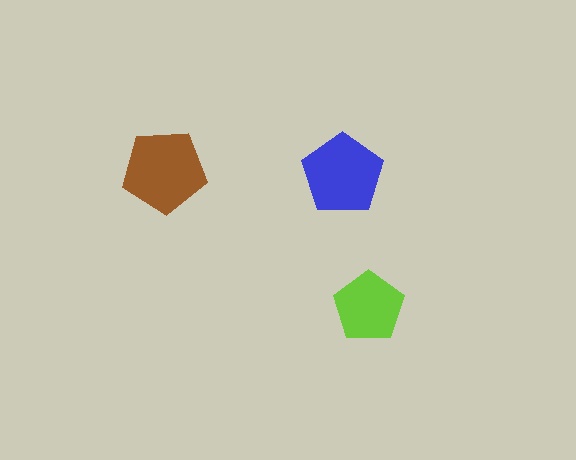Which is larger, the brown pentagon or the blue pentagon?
The brown one.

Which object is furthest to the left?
The brown pentagon is leftmost.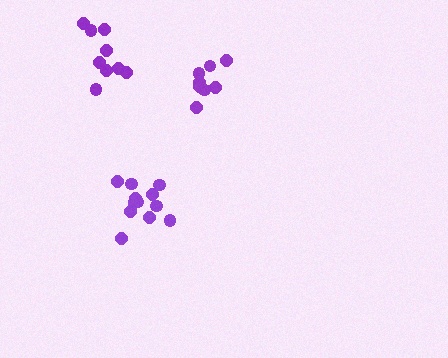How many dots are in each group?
Group 1: 8 dots, Group 2: 9 dots, Group 3: 12 dots (29 total).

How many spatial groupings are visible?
There are 3 spatial groupings.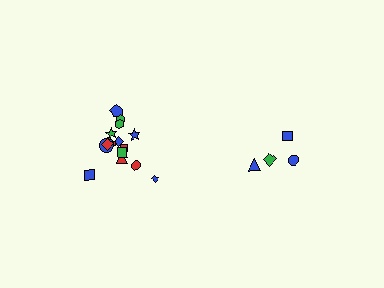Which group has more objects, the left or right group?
The left group.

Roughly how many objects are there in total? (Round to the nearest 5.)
Roughly 20 objects in total.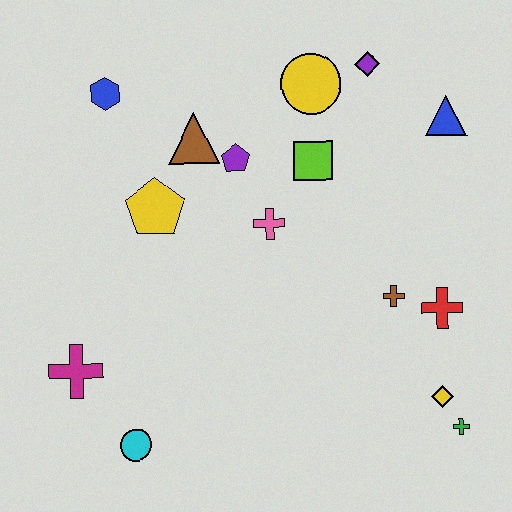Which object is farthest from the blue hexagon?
The green cross is farthest from the blue hexagon.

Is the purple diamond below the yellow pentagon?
No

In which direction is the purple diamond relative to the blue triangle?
The purple diamond is to the left of the blue triangle.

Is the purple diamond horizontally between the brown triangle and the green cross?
Yes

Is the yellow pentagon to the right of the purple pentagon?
No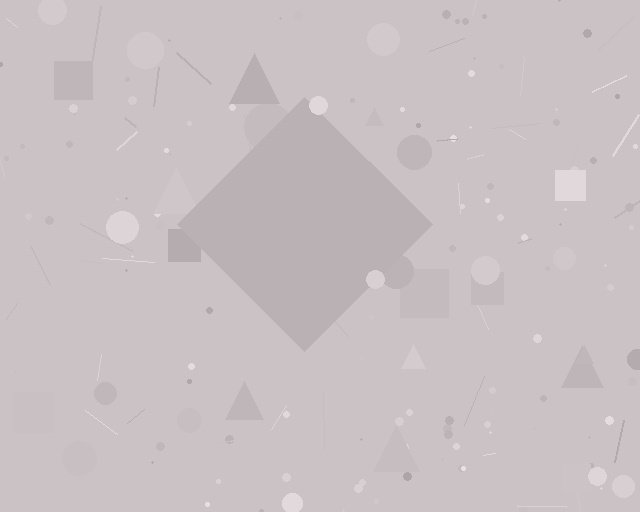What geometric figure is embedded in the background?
A diamond is embedded in the background.